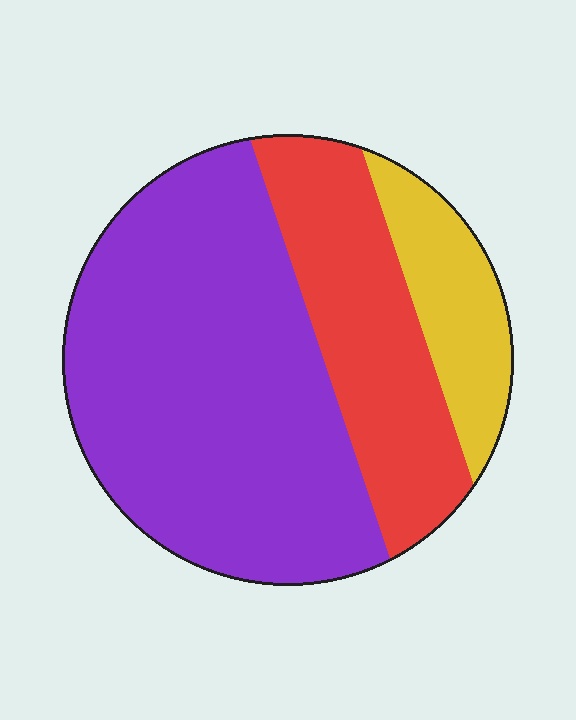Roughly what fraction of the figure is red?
Red covers about 25% of the figure.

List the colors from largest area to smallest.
From largest to smallest: purple, red, yellow.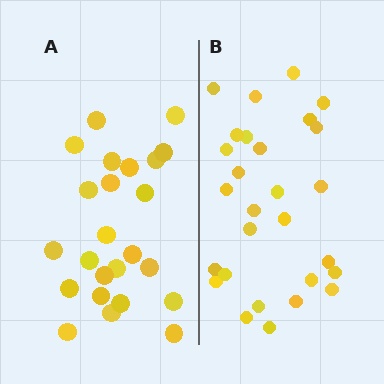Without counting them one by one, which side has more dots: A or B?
Region B (the right region) has more dots.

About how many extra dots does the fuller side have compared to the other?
Region B has about 4 more dots than region A.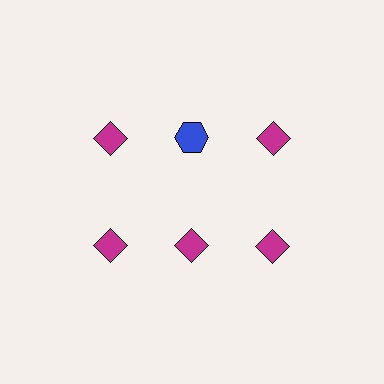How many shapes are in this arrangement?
There are 6 shapes arranged in a grid pattern.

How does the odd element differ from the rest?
It differs in both color (blue instead of magenta) and shape (hexagon instead of diamond).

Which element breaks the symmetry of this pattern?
The blue hexagon in the top row, second from left column breaks the symmetry. All other shapes are magenta diamonds.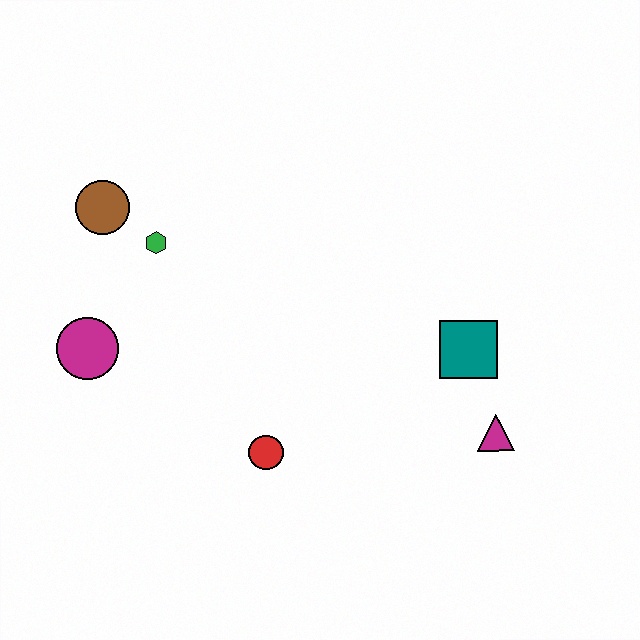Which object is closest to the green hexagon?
The brown circle is closest to the green hexagon.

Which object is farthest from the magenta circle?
The magenta triangle is farthest from the magenta circle.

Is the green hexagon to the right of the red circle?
No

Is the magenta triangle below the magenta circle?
Yes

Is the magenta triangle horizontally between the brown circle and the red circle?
No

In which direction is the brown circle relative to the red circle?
The brown circle is above the red circle.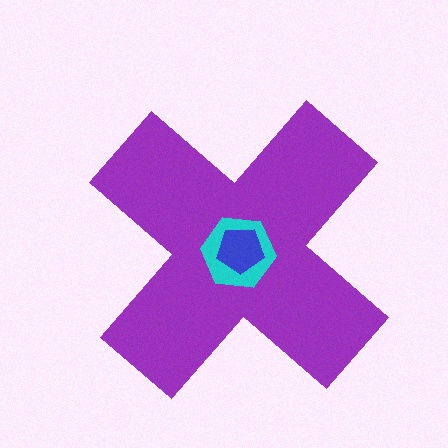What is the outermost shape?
The purple cross.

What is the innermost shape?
The blue pentagon.